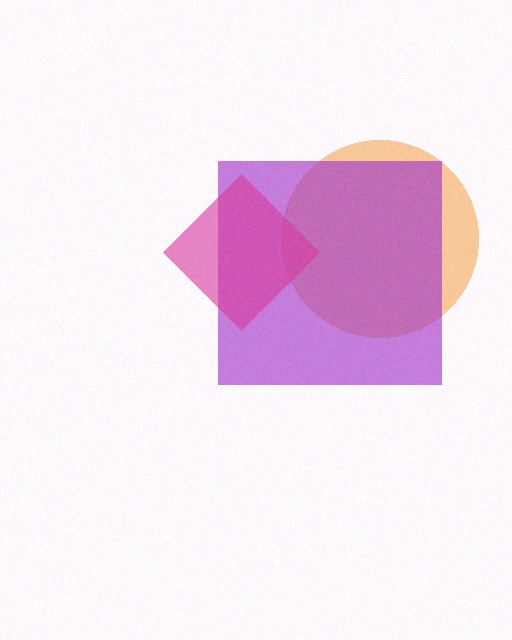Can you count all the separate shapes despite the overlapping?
Yes, there are 3 separate shapes.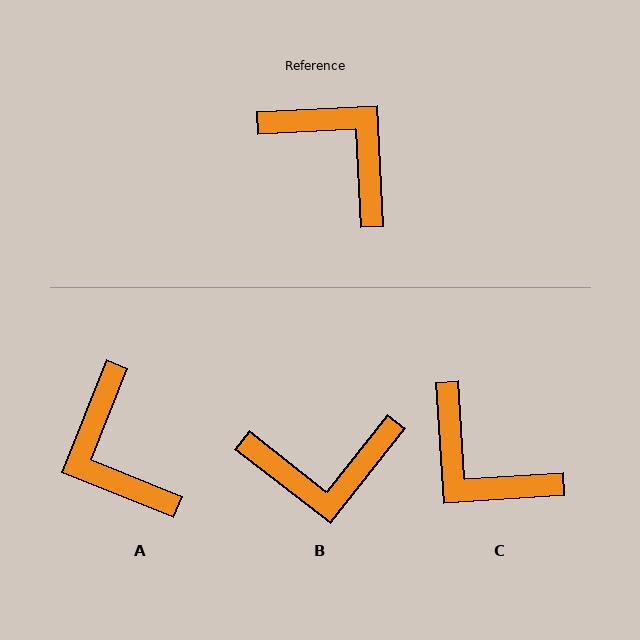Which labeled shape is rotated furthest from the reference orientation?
C, about 179 degrees away.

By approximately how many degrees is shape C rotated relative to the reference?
Approximately 179 degrees clockwise.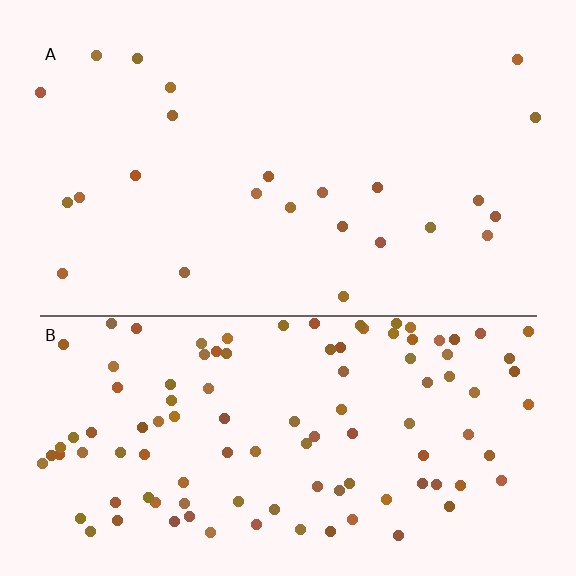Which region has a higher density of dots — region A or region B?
B (the bottom).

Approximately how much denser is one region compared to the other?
Approximately 4.6× — region B over region A.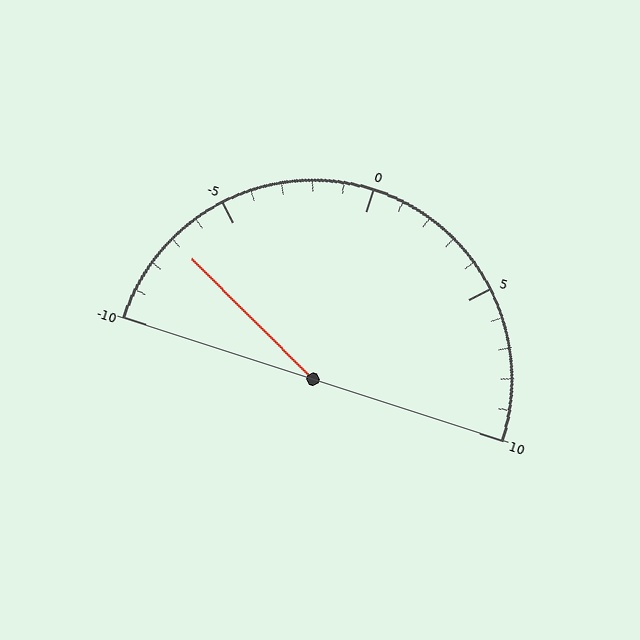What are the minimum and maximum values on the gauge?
The gauge ranges from -10 to 10.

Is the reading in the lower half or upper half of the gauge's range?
The reading is in the lower half of the range (-10 to 10).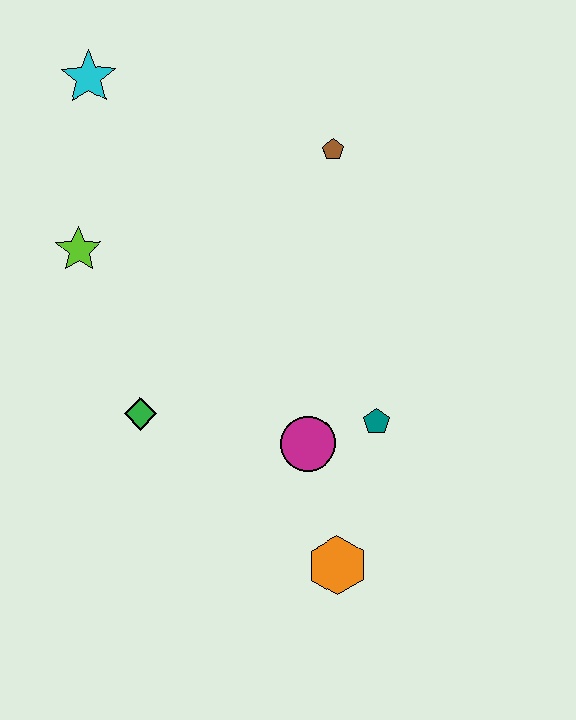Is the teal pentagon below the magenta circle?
No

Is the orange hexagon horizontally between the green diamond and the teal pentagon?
Yes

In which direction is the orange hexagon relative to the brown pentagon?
The orange hexagon is below the brown pentagon.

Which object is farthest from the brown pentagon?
The orange hexagon is farthest from the brown pentagon.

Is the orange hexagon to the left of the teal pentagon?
Yes